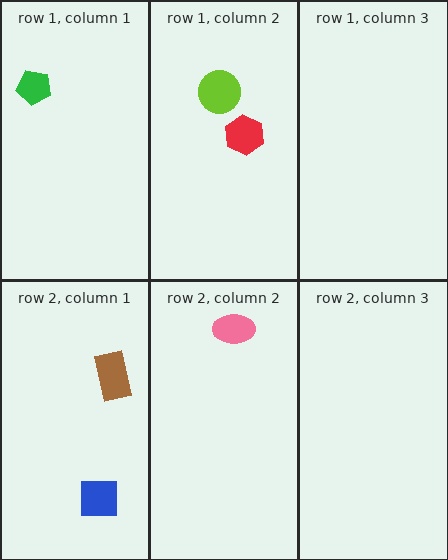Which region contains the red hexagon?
The row 1, column 2 region.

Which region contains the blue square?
The row 2, column 1 region.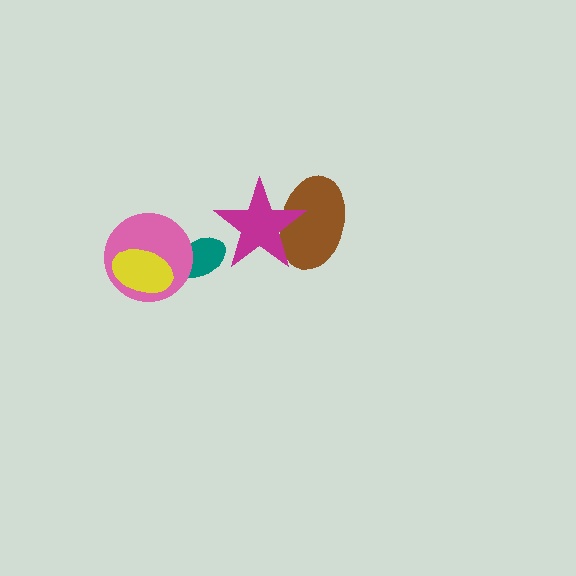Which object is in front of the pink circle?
The yellow ellipse is in front of the pink circle.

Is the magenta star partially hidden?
No, no other shape covers it.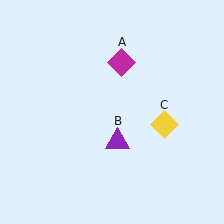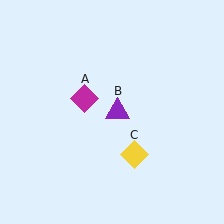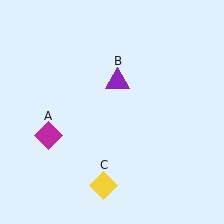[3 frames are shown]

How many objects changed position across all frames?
3 objects changed position: magenta diamond (object A), purple triangle (object B), yellow diamond (object C).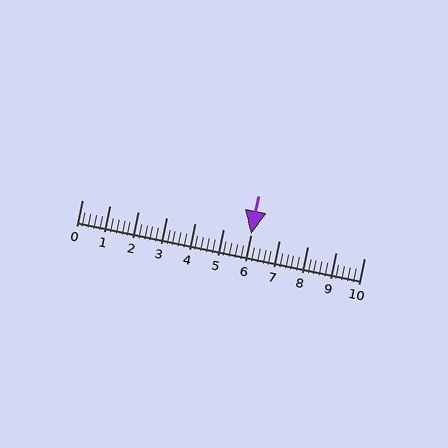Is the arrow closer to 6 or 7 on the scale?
The arrow is closer to 6.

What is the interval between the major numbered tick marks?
The major tick marks are spaced 1 units apart.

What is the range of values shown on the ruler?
The ruler shows values from 0 to 10.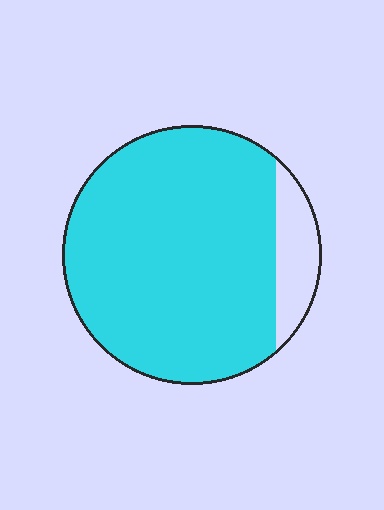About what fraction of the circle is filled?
About seven eighths (7/8).